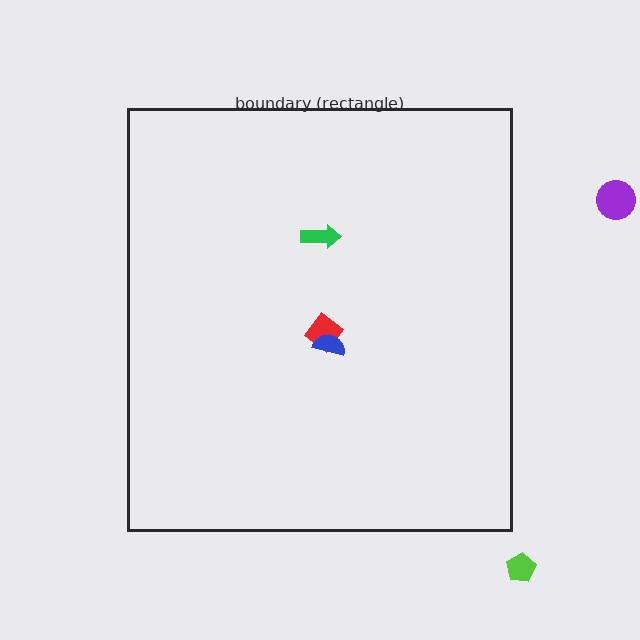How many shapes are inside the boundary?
3 inside, 2 outside.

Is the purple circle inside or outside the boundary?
Outside.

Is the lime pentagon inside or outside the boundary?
Outside.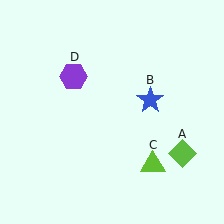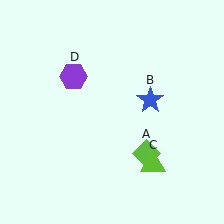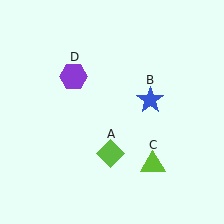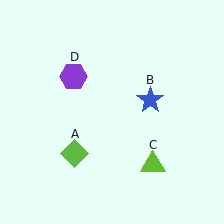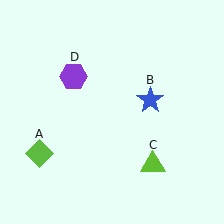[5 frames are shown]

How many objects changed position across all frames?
1 object changed position: lime diamond (object A).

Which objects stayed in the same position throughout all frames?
Blue star (object B) and lime triangle (object C) and purple hexagon (object D) remained stationary.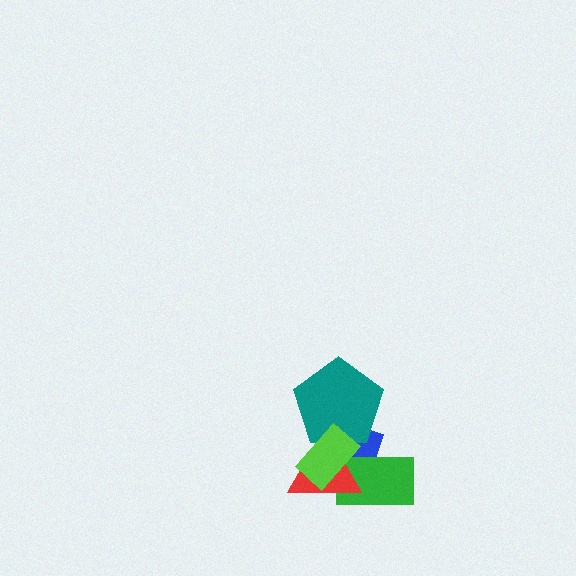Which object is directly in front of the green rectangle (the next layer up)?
The red triangle is directly in front of the green rectangle.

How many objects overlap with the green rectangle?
3 objects overlap with the green rectangle.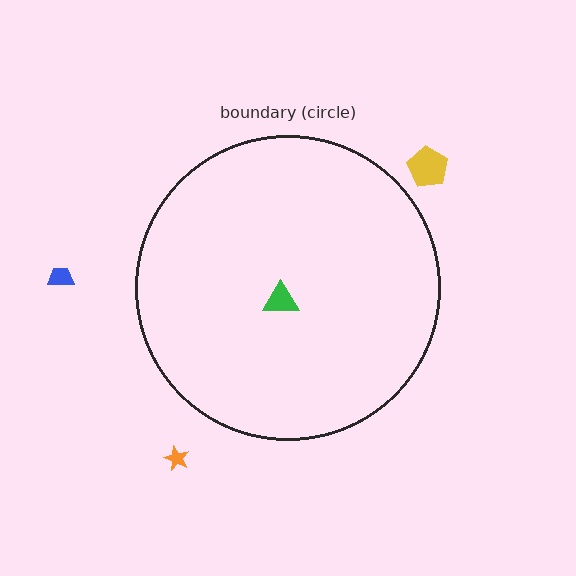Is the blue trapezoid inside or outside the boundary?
Outside.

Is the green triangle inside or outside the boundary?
Inside.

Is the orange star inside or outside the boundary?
Outside.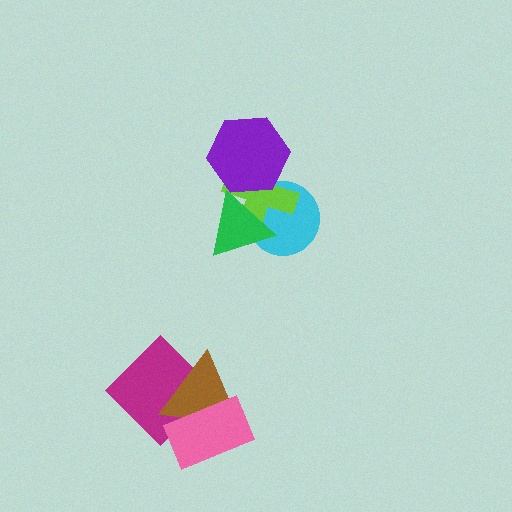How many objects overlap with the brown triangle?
2 objects overlap with the brown triangle.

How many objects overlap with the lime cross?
3 objects overlap with the lime cross.